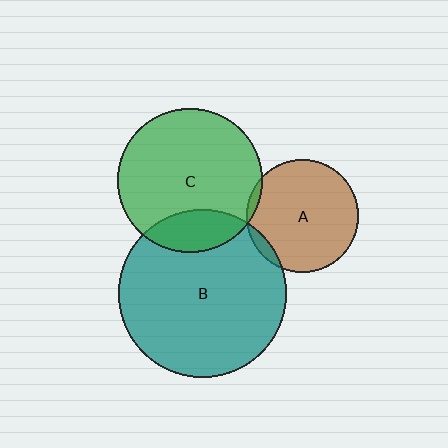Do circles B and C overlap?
Yes.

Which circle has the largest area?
Circle B (teal).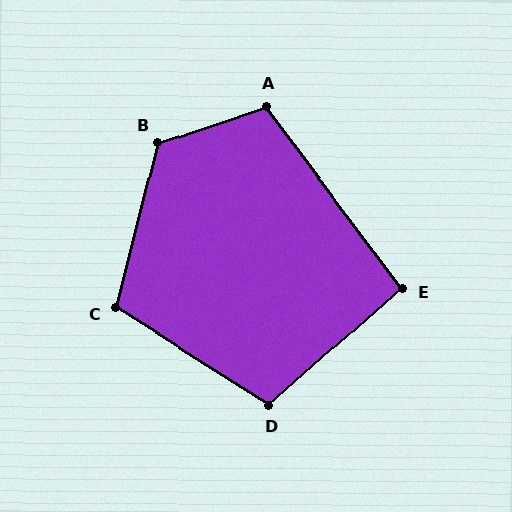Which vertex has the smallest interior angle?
E, at approximately 94 degrees.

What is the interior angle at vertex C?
Approximately 108 degrees (obtuse).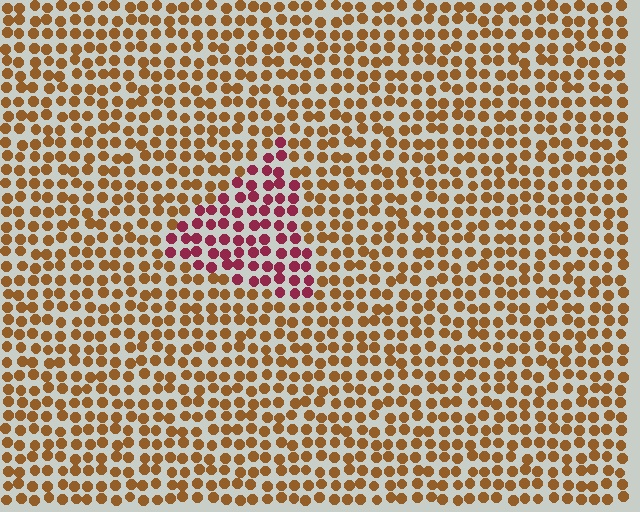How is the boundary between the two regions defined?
The boundary is defined purely by a slight shift in hue (about 50 degrees). Spacing, size, and orientation are identical on both sides.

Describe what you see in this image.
The image is filled with small brown elements in a uniform arrangement. A triangle-shaped region is visible where the elements are tinted to a slightly different hue, forming a subtle color boundary.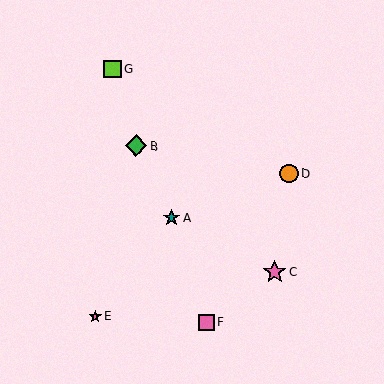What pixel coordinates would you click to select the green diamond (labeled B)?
Click at (136, 146) to select the green diamond B.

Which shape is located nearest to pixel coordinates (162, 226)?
The teal star (labeled A) at (171, 217) is nearest to that location.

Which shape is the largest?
The pink star (labeled C) is the largest.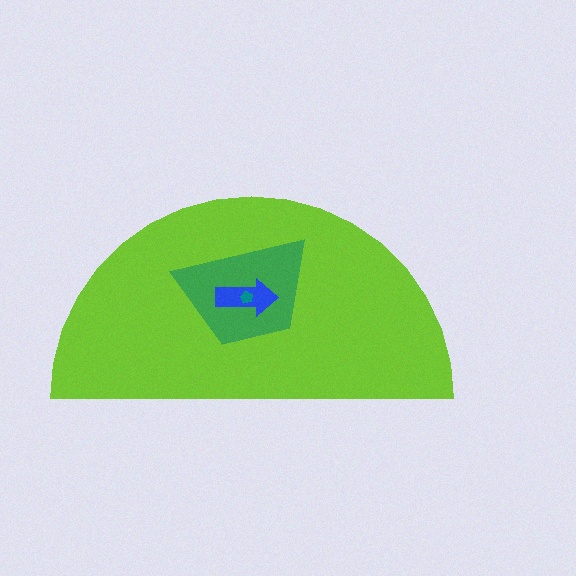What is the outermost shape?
The lime semicircle.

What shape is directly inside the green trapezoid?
The blue arrow.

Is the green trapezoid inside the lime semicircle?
Yes.